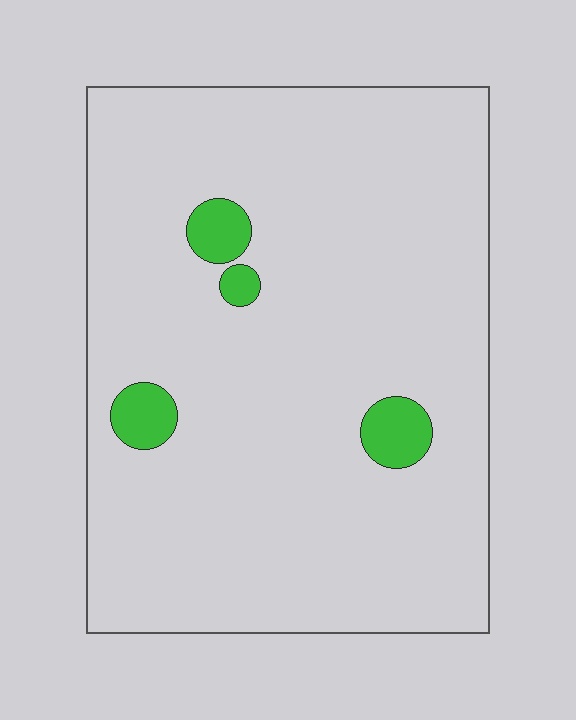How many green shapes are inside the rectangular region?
4.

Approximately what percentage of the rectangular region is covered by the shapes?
Approximately 5%.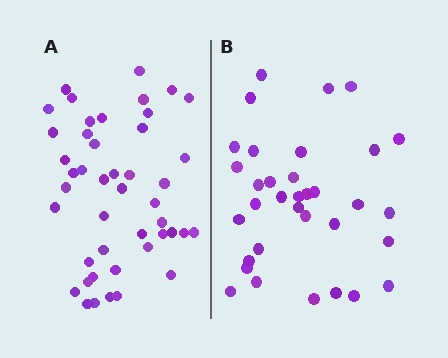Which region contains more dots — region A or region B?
Region A (the left region) has more dots.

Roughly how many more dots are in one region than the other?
Region A has roughly 12 or so more dots than region B.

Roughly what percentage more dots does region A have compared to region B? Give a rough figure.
About 30% more.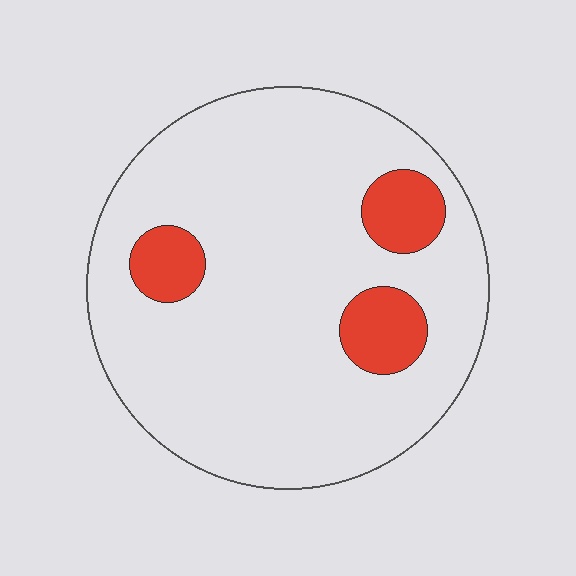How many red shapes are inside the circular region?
3.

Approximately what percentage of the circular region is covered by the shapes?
Approximately 15%.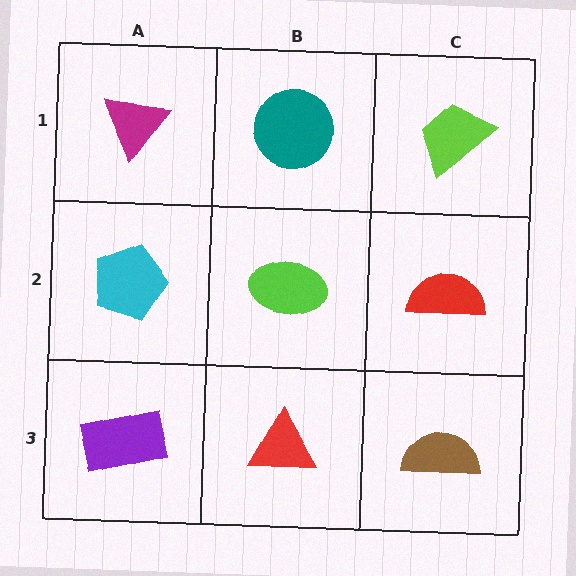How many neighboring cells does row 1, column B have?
3.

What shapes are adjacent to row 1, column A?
A cyan pentagon (row 2, column A), a teal circle (row 1, column B).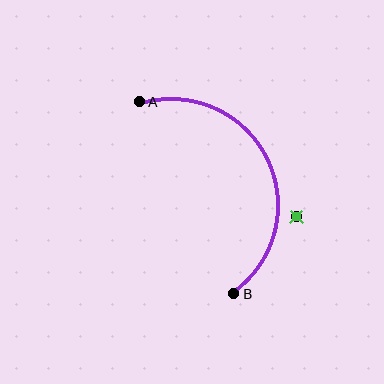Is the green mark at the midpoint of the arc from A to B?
No — the green mark does not lie on the arc at all. It sits slightly outside the curve.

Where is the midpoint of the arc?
The arc midpoint is the point on the curve farthest from the straight line joining A and B. It sits to the right of that line.